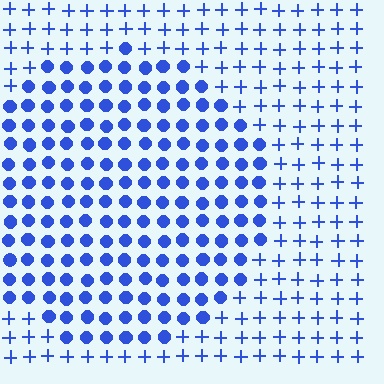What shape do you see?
I see a circle.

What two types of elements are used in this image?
The image uses circles inside the circle region and plus signs outside it.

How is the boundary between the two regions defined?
The boundary is defined by a change in element shape: circles inside vs. plus signs outside. All elements share the same color and spacing.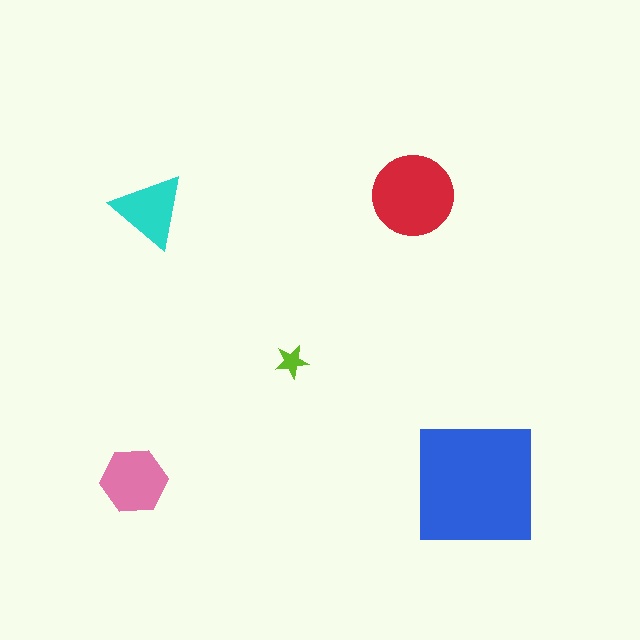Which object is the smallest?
The lime star.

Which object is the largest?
The blue square.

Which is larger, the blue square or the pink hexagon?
The blue square.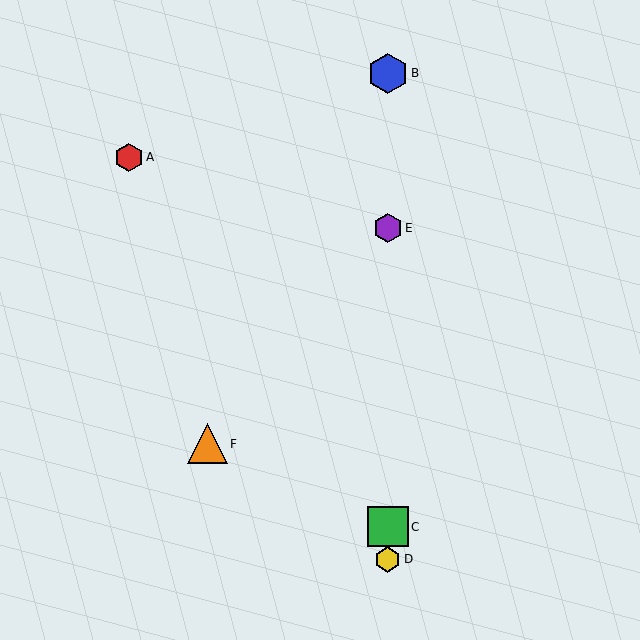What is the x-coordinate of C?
Object C is at x≈388.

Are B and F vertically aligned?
No, B is at x≈388 and F is at x≈207.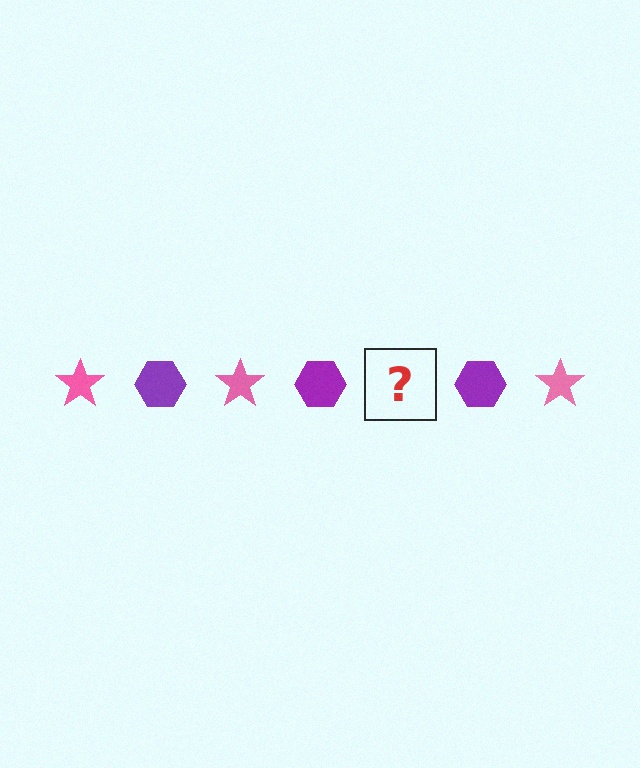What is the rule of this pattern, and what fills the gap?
The rule is that the pattern alternates between pink star and purple hexagon. The gap should be filled with a pink star.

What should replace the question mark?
The question mark should be replaced with a pink star.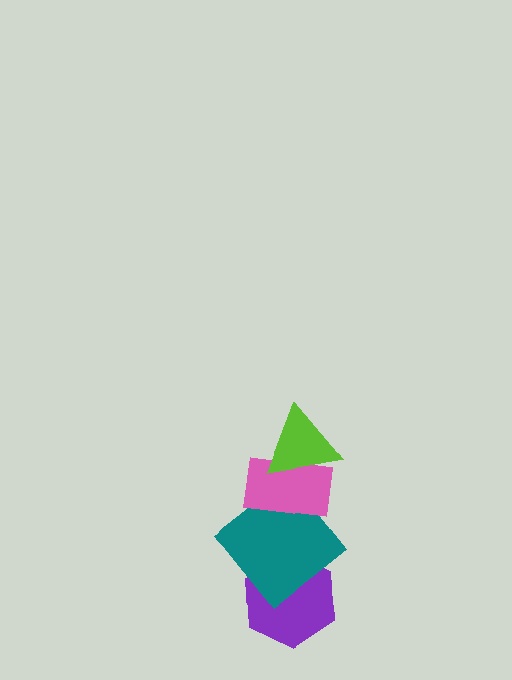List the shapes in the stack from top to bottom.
From top to bottom: the lime triangle, the pink rectangle, the teal diamond, the purple hexagon.